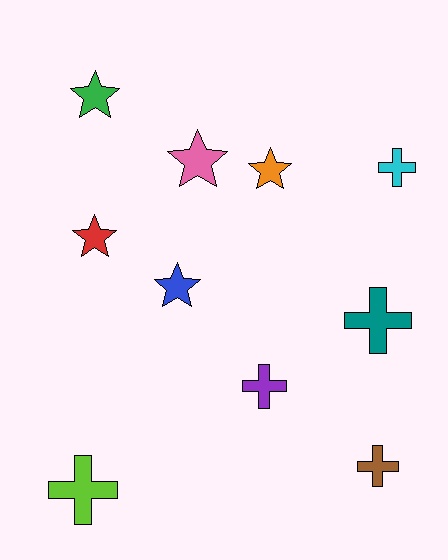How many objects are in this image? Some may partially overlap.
There are 10 objects.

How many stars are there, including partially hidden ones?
There are 5 stars.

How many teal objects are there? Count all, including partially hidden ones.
There is 1 teal object.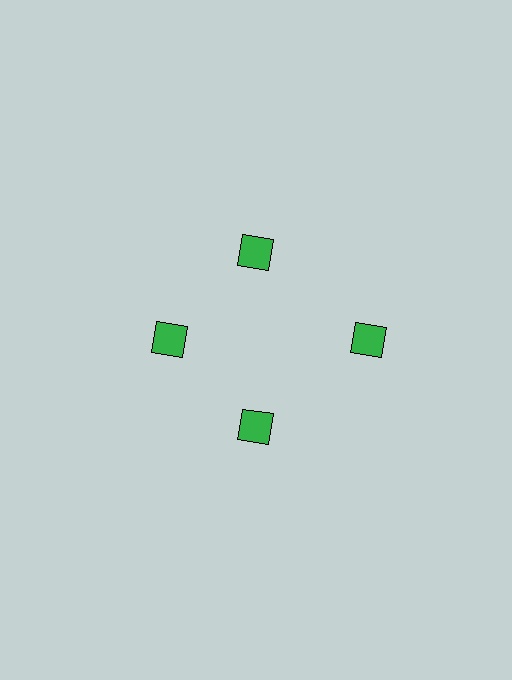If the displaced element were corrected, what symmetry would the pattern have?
It would have 4-fold rotational symmetry — the pattern would map onto itself every 90 degrees.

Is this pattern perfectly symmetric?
No. The 4 green squares are arranged in a ring, but one element near the 3 o'clock position is pushed outward from the center, breaking the 4-fold rotational symmetry.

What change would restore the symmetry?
The symmetry would be restored by moving it inward, back onto the ring so that all 4 squares sit at equal angles and equal distance from the center.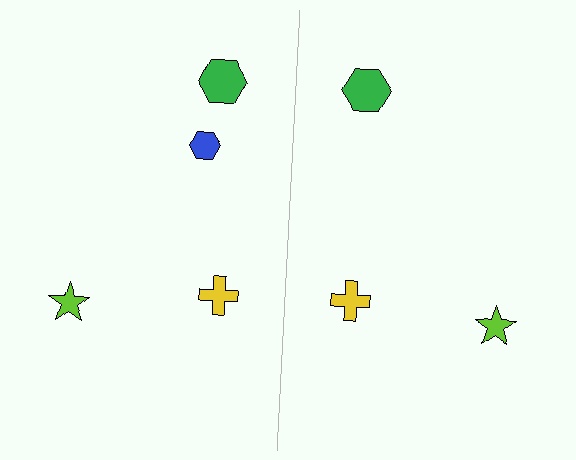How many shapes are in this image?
There are 7 shapes in this image.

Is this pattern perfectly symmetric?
No, the pattern is not perfectly symmetric. A blue hexagon is missing from the right side.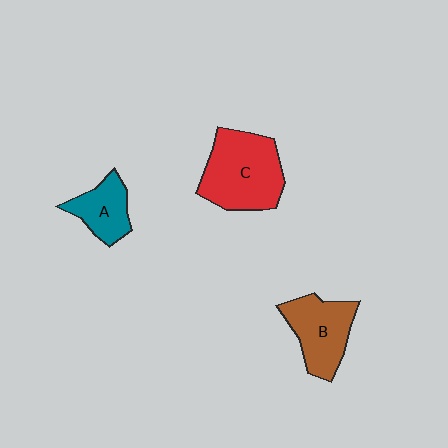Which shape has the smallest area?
Shape A (teal).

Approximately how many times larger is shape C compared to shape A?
Approximately 1.9 times.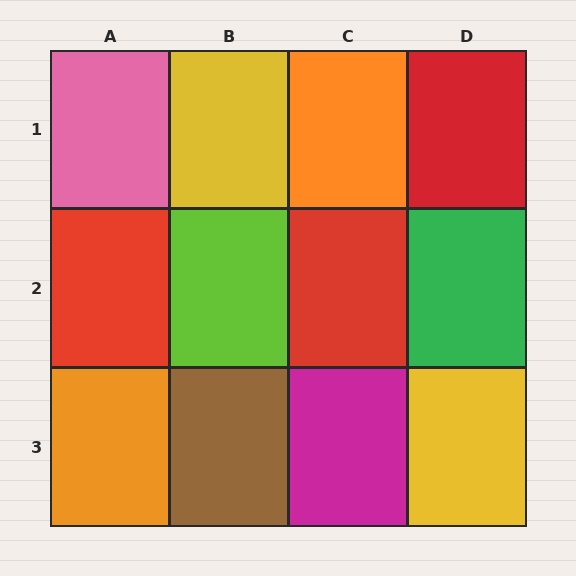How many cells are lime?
1 cell is lime.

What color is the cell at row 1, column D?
Red.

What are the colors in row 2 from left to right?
Red, lime, red, green.